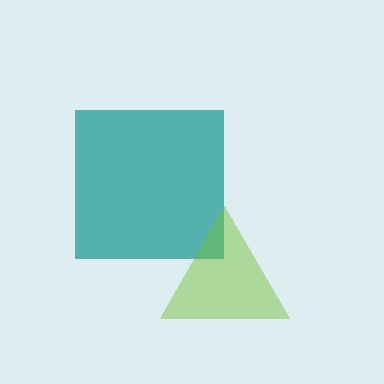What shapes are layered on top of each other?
The layered shapes are: a teal square, a lime triangle.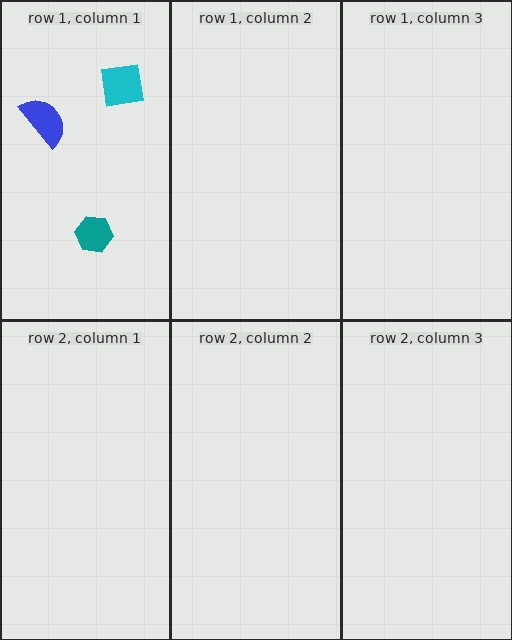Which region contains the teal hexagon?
The row 1, column 1 region.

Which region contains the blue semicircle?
The row 1, column 1 region.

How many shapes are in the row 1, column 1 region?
3.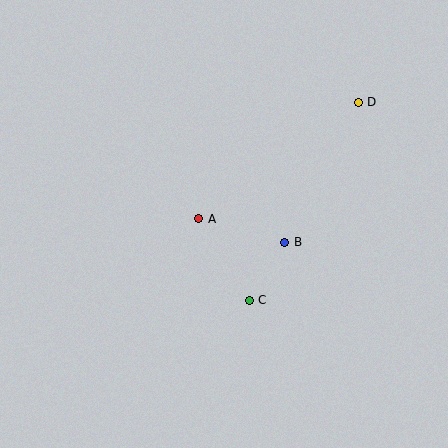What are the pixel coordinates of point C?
Point C is at (249, 300).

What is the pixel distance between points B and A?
The distance between B and A is 90 pixels.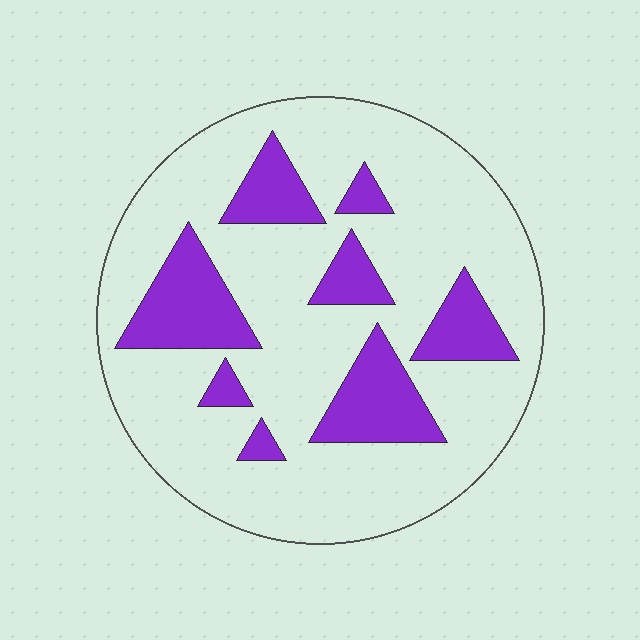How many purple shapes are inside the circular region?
8.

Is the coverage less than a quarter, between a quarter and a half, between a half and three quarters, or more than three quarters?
Less than a quarter.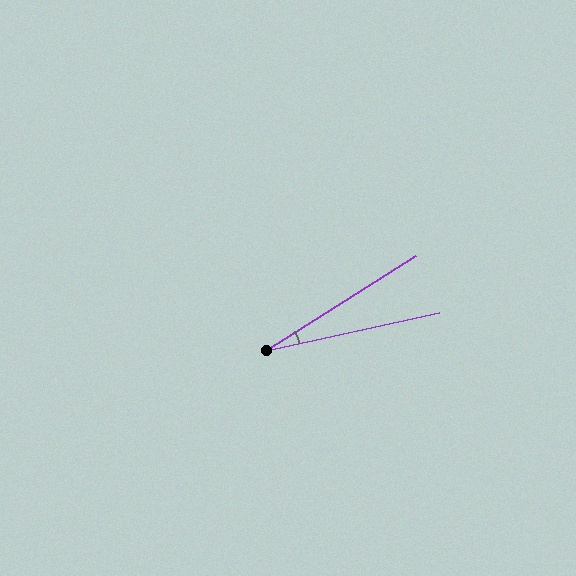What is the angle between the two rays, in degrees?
Approximately 20 degrees.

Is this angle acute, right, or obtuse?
It is acute.